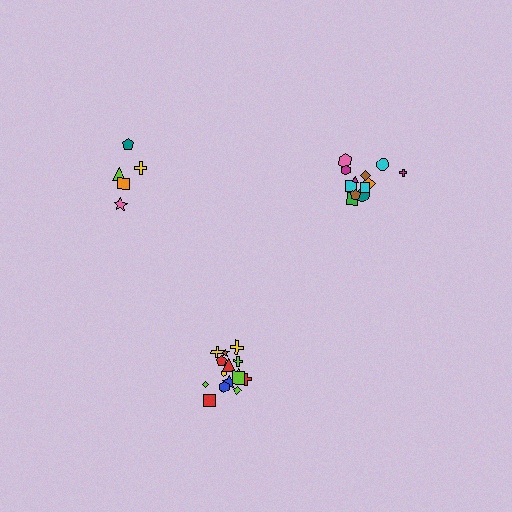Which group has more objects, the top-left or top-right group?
The top-right group.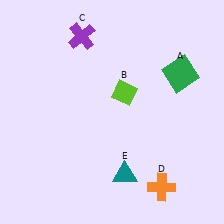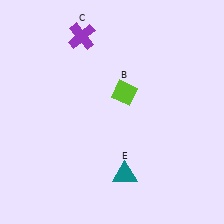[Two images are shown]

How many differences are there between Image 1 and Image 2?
There are 2 differences between the two images.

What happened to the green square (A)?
The green square (A) was removed in Image 2. It was in the top-right area of Image 1.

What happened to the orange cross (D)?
The orange cross (D) was removed in Image 2. It was in the bottom-right area of Image 1.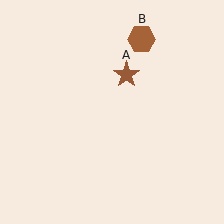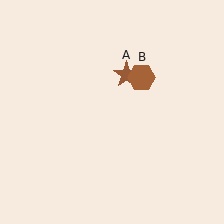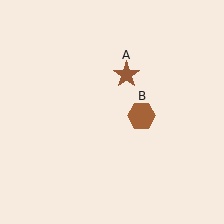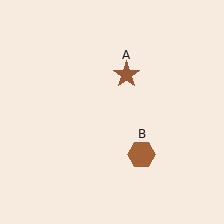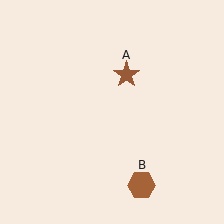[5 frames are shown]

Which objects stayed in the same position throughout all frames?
Brown star (object A) remained stationary.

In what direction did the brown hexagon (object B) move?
The brown hexagon (object B) moved down.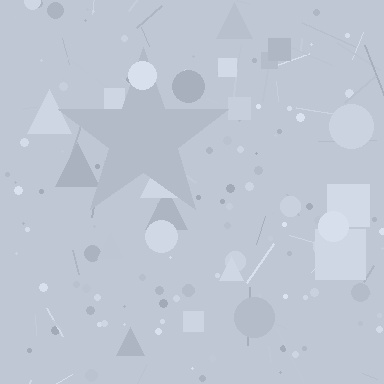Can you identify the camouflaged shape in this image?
The camouflaged shape is a star.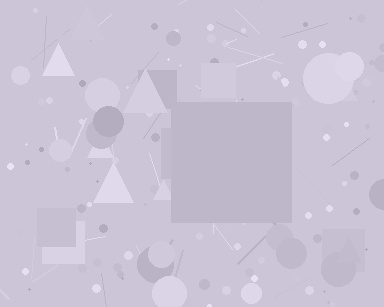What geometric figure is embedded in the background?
A square is embedded in the background.